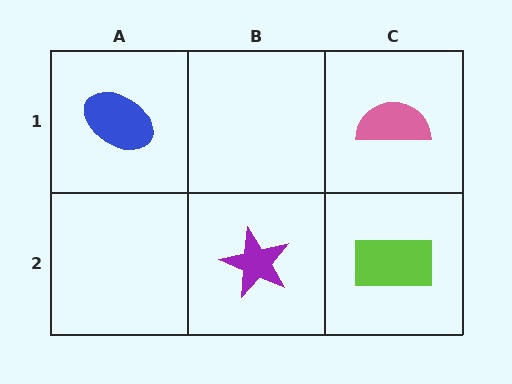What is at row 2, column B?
A purple star.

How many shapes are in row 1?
2 shapes.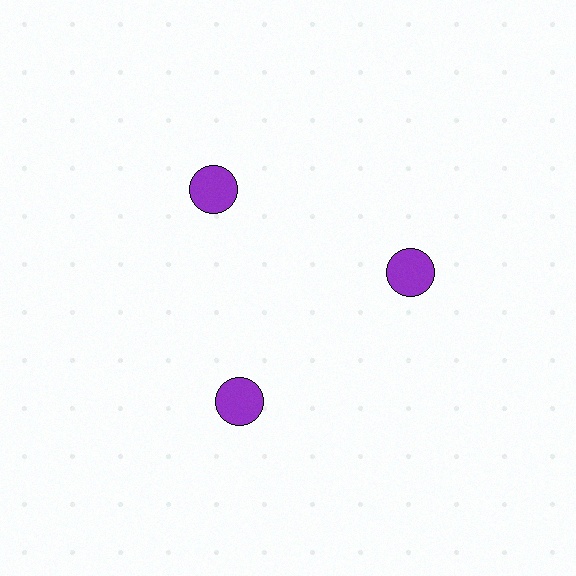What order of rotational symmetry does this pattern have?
This pattern has 3-fold rotational symmetry.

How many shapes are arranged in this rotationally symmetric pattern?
There are 3 shapes, arranged in 3 groups of 1.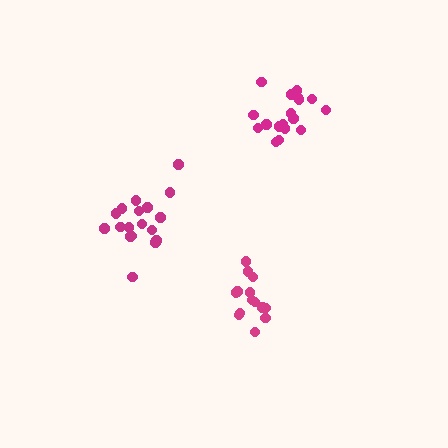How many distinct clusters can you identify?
There are 3 distinct clusters.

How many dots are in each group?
Group 1: 18 dots, Group 2: 14 dots, Group 3: 18 dots (50 total).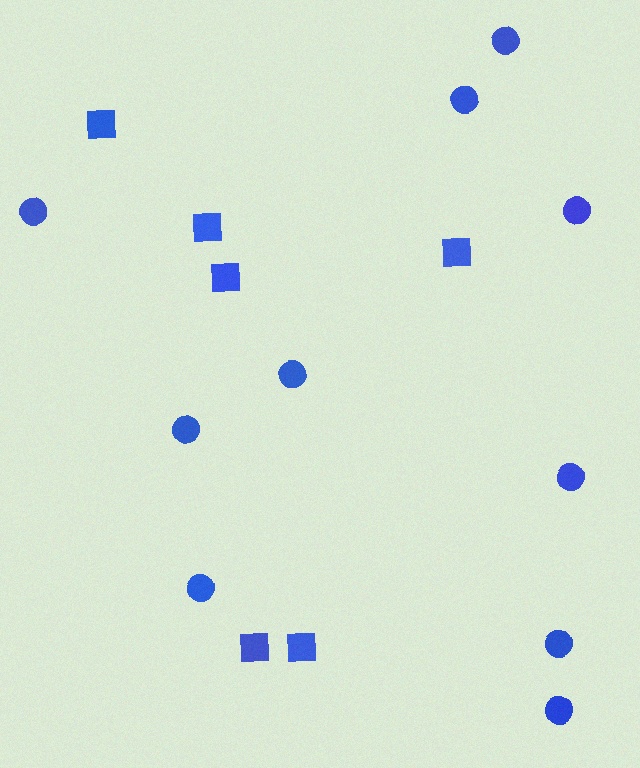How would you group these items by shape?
There are 2 groups: one group of circles (10) and one group of squares (6).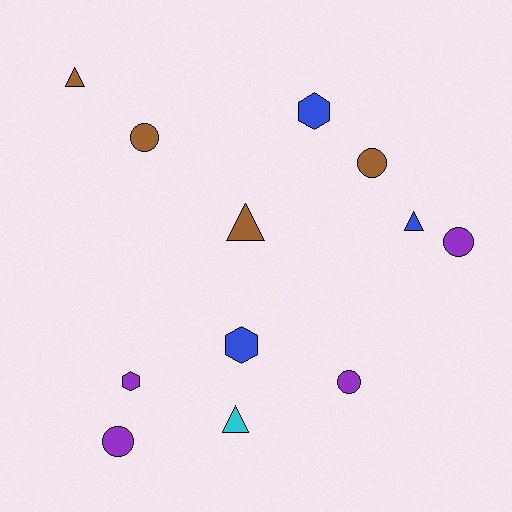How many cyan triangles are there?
There is 1 cyan triangle.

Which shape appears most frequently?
Circle, with 5 objects.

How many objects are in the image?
There are 12 objects.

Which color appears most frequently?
Purple, with 4 objects.